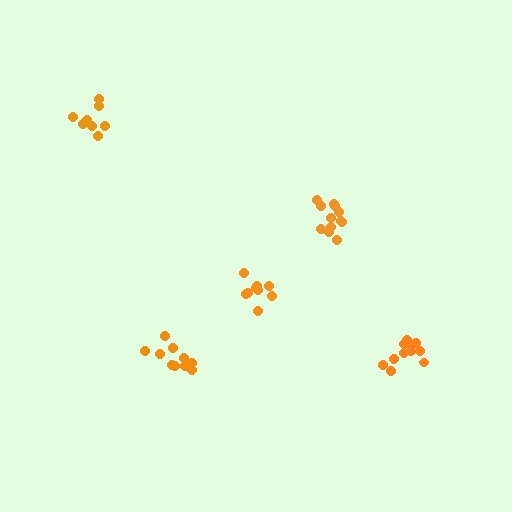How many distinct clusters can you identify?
There are 5 distinct clusters.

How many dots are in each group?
Group 1: 8 dots, Group 2: 9 dots, Group 3: 12 dots, Group 4: 12 dots, Group 5: 10 dots (51 total).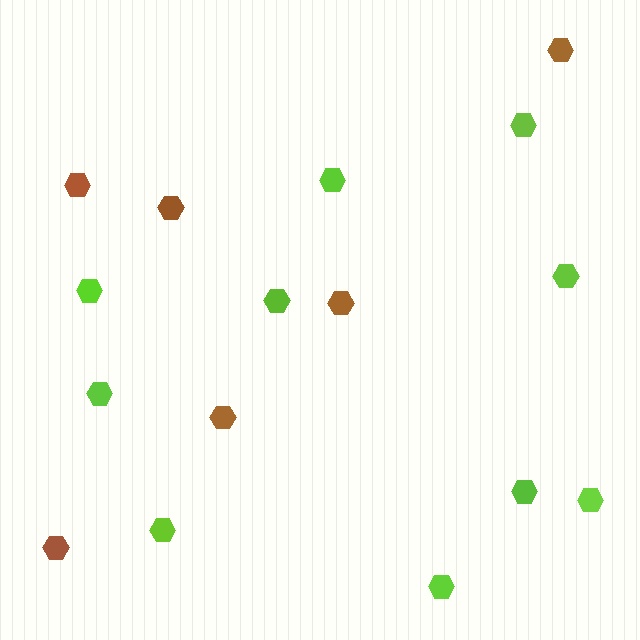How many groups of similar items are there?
There are 2 groups: one group of brown hexagons (6) and one group of lime hexagons (10).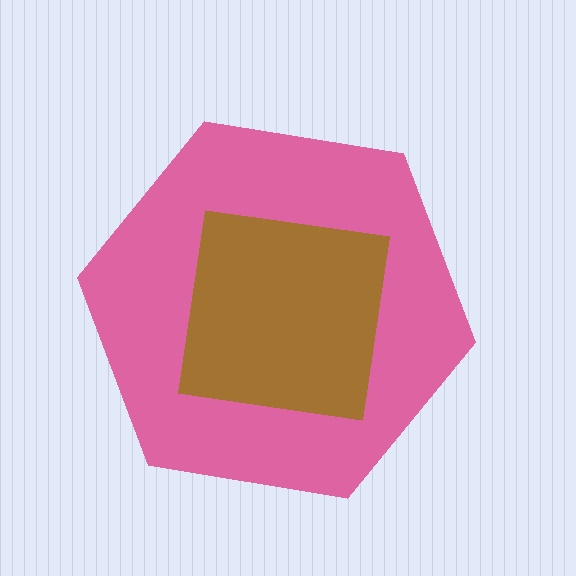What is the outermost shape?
The pink hexagon.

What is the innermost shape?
The brown square.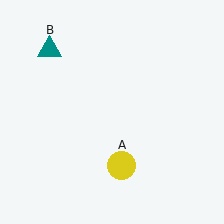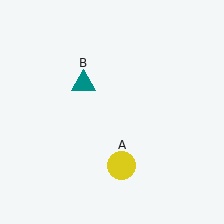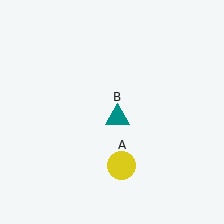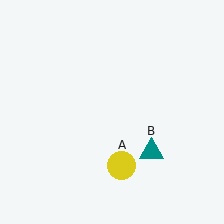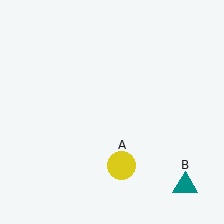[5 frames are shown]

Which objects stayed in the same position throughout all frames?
Yellow circle (object A) remained stationary.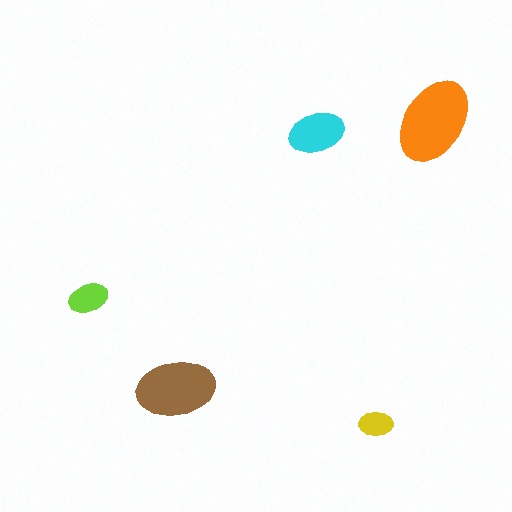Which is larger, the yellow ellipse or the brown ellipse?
The brown one.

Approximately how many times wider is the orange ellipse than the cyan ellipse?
About 1.5 times wider.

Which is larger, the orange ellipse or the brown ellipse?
The orange one.